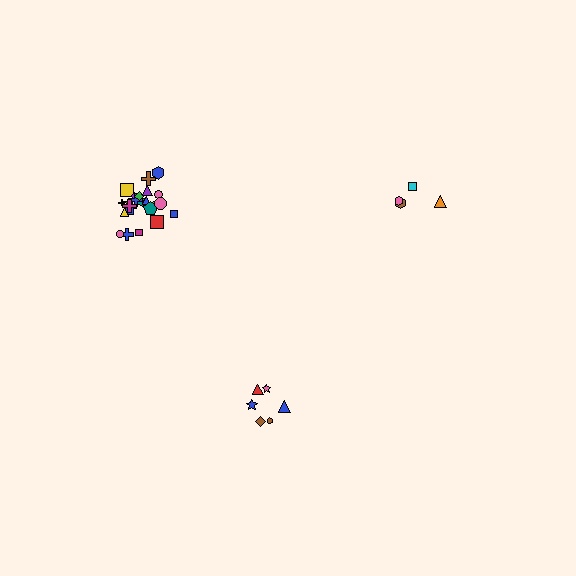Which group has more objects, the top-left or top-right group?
The top-left group.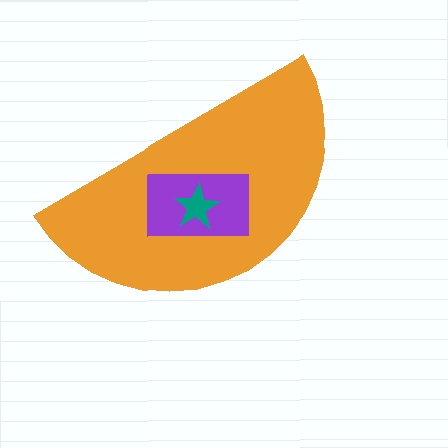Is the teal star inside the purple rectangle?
Yes.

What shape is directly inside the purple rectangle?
The teal star.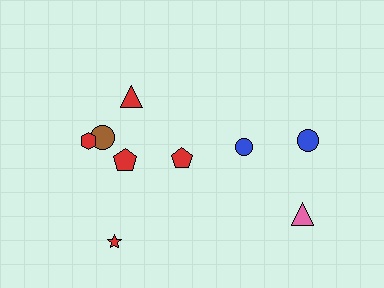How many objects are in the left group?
There are 6 objects.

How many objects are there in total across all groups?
There are 9 objects.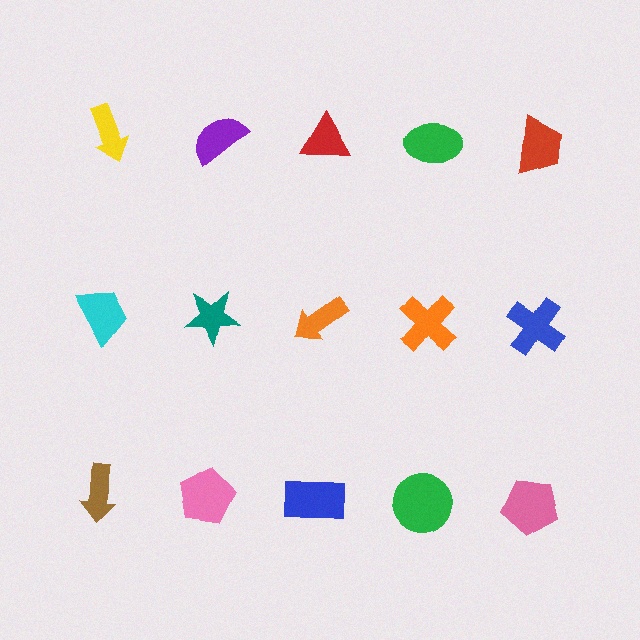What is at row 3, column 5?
A pink pentagon.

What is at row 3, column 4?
A green circle.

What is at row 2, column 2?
A teal star.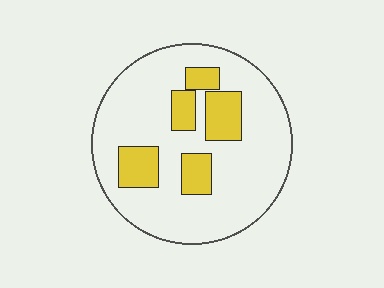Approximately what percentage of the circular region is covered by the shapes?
Approximately 20%.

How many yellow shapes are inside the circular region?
5.